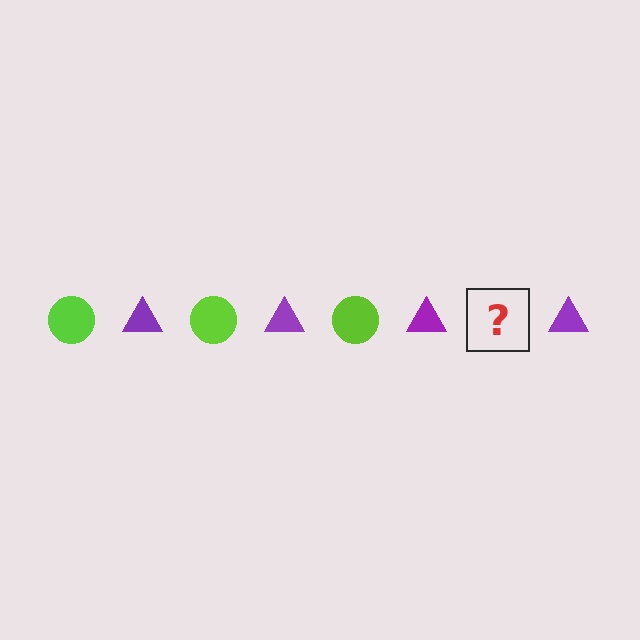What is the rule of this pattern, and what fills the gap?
The rule is that the pattern alternates between lime circle and purple triangle. The gap should be filled with a lime circle.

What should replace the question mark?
The question mark should be replaced with a lime circle.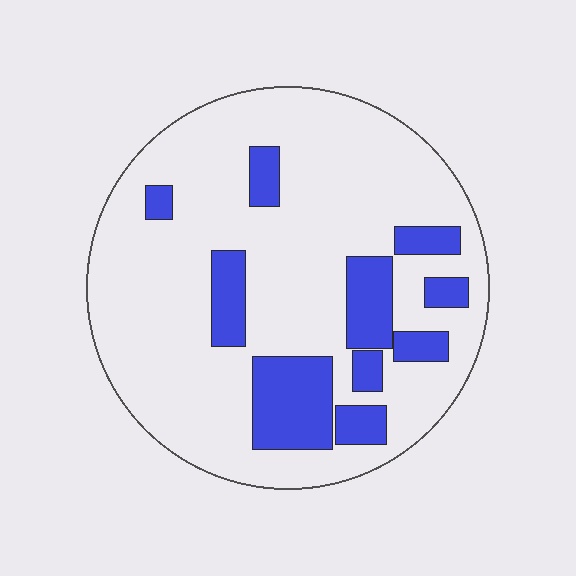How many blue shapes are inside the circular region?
10.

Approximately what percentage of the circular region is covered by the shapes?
Approximately 20%.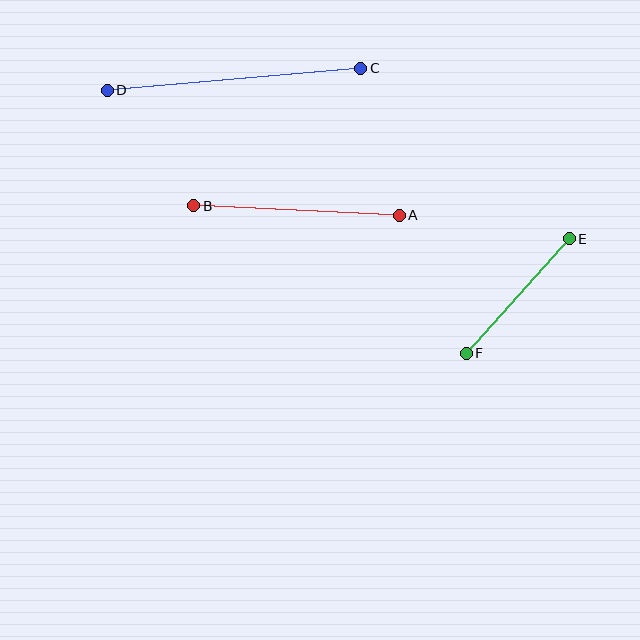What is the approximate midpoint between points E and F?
The midpoint is at approximately (518, 296) pixels.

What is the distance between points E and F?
The distance is approximately 154 pixels.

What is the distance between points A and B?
The distance is approximately 206 pixels.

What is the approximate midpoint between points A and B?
The midpoint is at approximately (296, 211) pixels.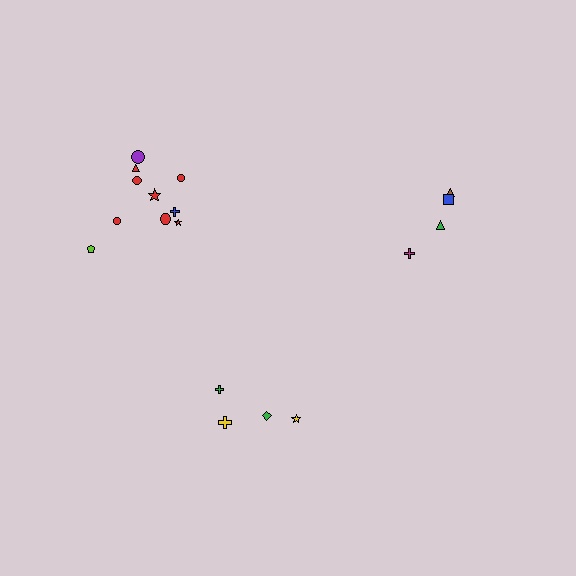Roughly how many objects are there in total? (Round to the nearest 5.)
Roughly 20 objects in total.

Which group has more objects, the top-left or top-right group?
The top-left group.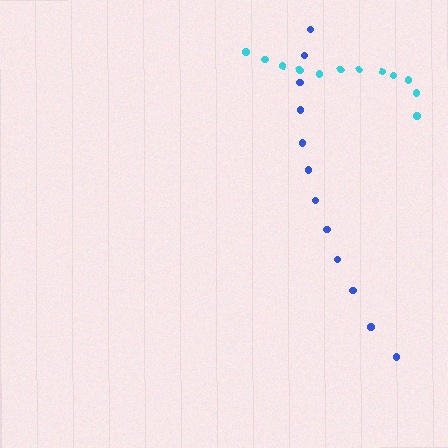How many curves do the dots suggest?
There are 2 distinct paths.